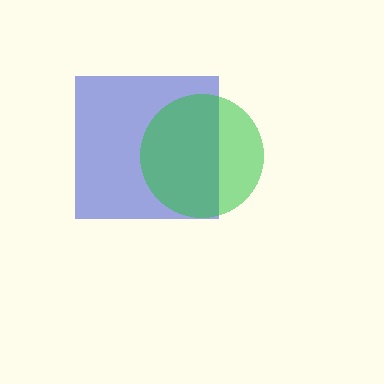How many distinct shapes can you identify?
There are 2 distinct shapes: a blue square, a green circle.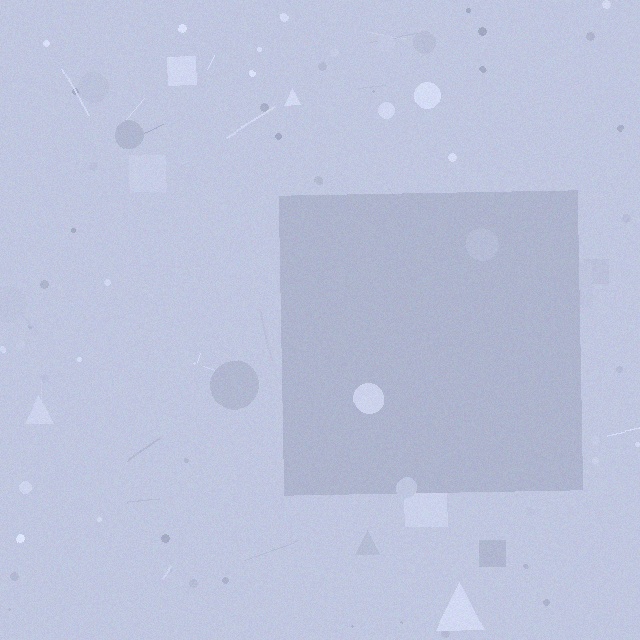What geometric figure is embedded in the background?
A square is embedded in the background.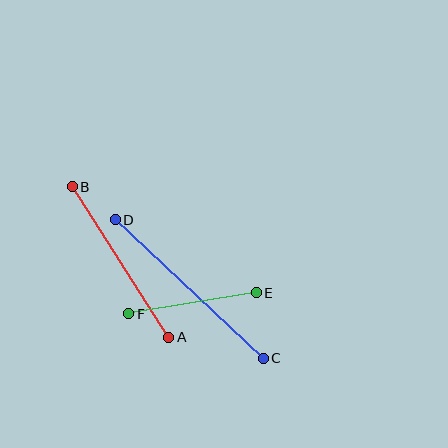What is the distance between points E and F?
The distance is approximately 129 pixels.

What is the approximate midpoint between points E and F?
The midpoint is at approximately (193, 303) pixels.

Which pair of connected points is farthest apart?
Points C and D are farthest apart.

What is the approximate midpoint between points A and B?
The midpoint is at approximately (121, 262) pixels.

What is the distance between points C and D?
The distance is approximately 203 pixels.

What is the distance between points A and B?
The distance is approximately 179 pixels.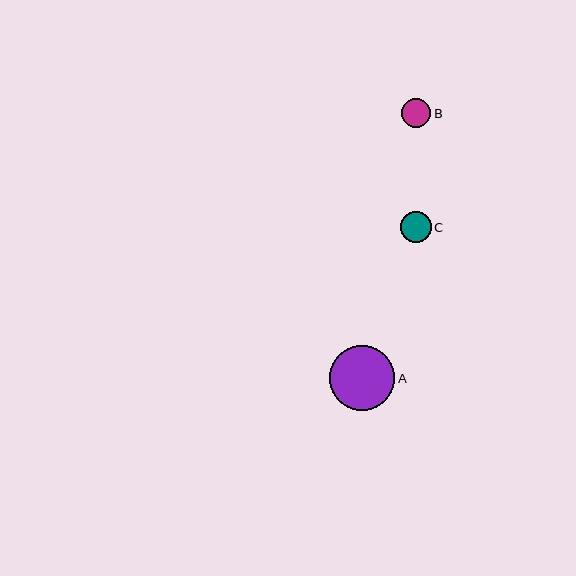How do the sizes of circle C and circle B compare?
Circle C and circle B are approximately the same size.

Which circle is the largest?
Circle A is the largest with a size of approximately 65 pixels.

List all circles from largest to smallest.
From largest to smallest: A, C, B.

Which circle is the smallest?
Circle B is the smallest with a size of approximately 29 pixels.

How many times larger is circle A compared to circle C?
Circle A is approximately 2.1 times the size of circle C.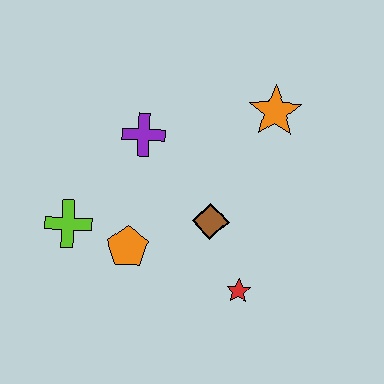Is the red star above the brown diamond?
No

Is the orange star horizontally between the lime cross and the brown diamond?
No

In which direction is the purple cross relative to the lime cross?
The purple cross is above the lime cross.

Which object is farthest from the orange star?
The lime cross is farthest from the orange star.